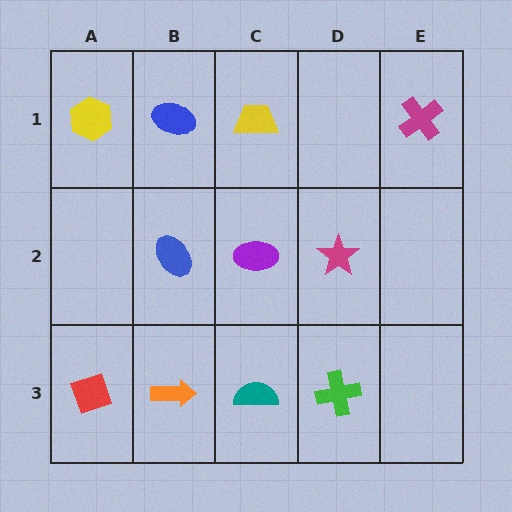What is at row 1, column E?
A magenta cross.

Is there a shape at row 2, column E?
No, that cell is empty.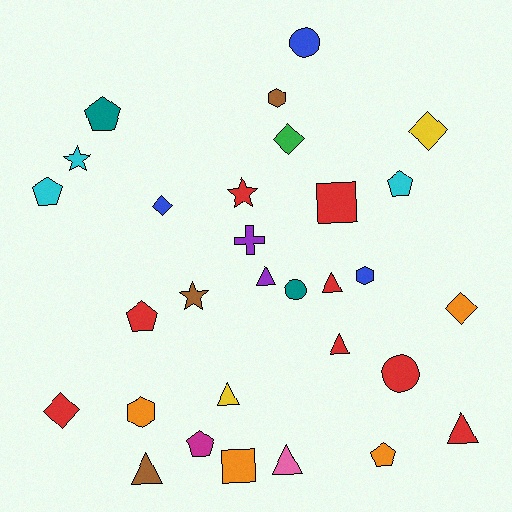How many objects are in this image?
There are 30 objects.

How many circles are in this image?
There are 3 circles.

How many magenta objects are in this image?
There is 1 magenta object.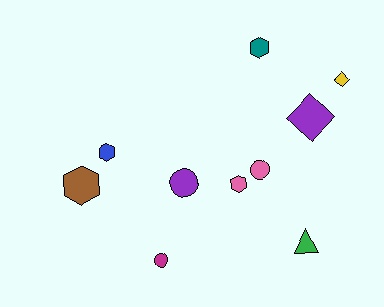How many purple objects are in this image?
There are 2 purple objects.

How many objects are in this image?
There are 10 objects.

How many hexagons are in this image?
There are 4 hexagons.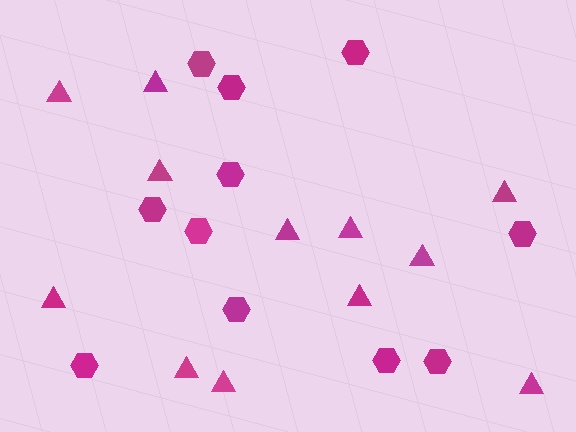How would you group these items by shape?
There are 2 groups: one group of hexagons (11) and one group of triangles (12).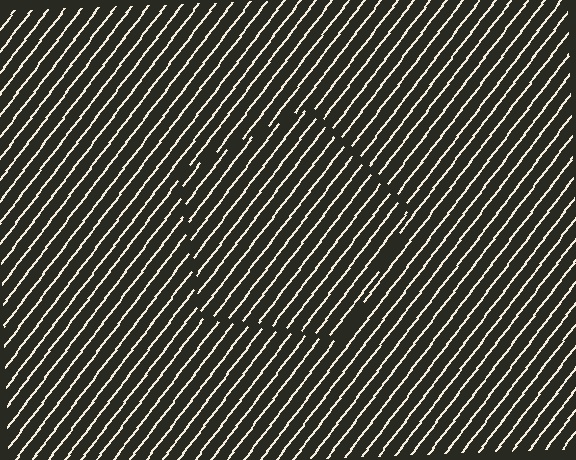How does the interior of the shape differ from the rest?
The interior of the shape contains the same grating, shifted by half a period — the contour is defined by the phase discontinuity where line-ends from the inner and outer gratings abut.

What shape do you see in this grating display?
An illusory pentagon. The interior of the shape contains the same grating, shifted by half a period — the contour is defined by the phase discontinuity where line-ends from the inner and outer gratings abut.